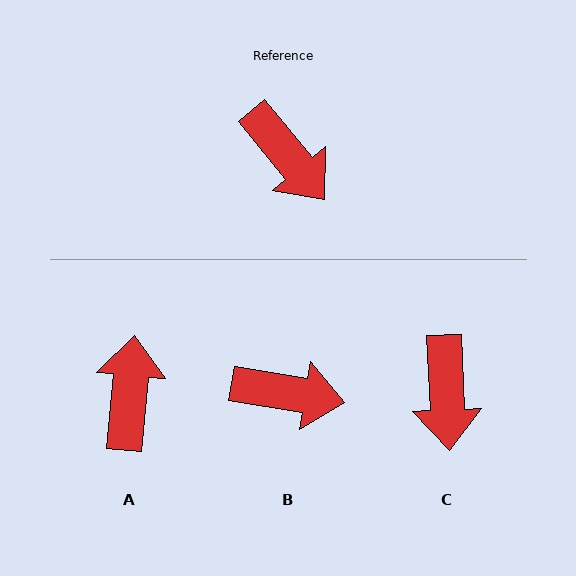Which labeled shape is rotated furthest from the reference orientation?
A, about 135 degrees away.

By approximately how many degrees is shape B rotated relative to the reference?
Approximately 41 degrees counter-clockwise.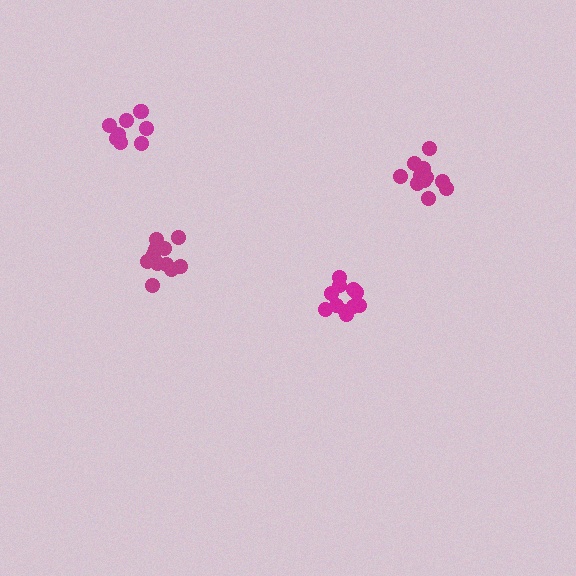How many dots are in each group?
Group 1: 12 dots, Group 2: 9 dots, Group 3: 12 dots, Group 4: 11 dots (44 total).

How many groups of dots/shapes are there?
There are 4 groups.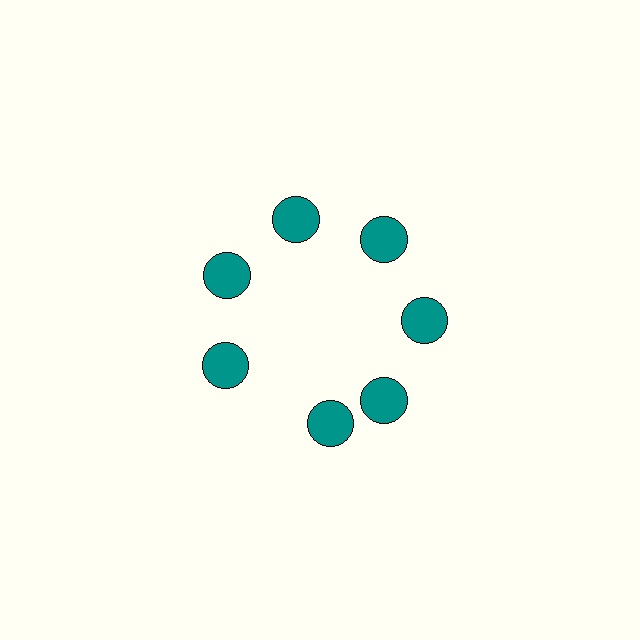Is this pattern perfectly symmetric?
No. The 7 teal circles are arranged in a ring, but one element near the 6 o'clock position is rotated out of alignment along the ring, breaking the 7-fold rotational symmetry.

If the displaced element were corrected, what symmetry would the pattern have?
It would have 7-fold rotational symmetry — the pattern would map onto itself every 51 degrees.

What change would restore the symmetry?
The symmetry would be restored by rotating it back into even spacing with its neighbors so that all 7 circles sit at equal angles and equal distance from the center.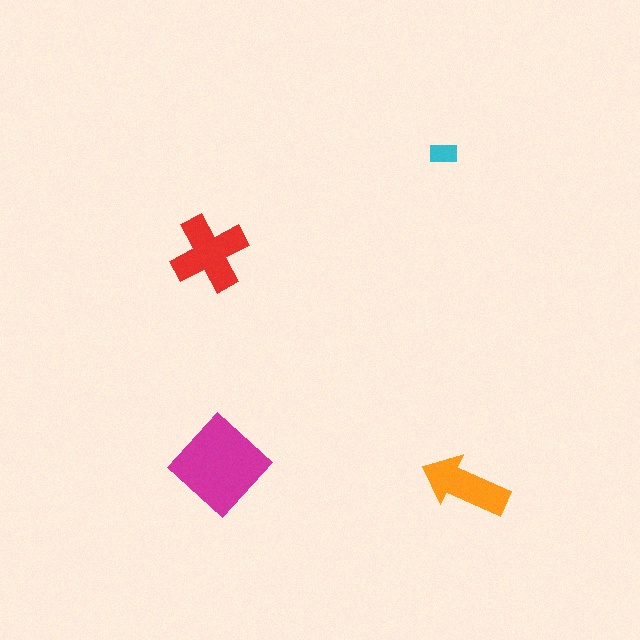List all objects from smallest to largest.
The cyan rectangle, the orange arrow, the red cross, the magenta diamond.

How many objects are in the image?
There are 4 objects in the image.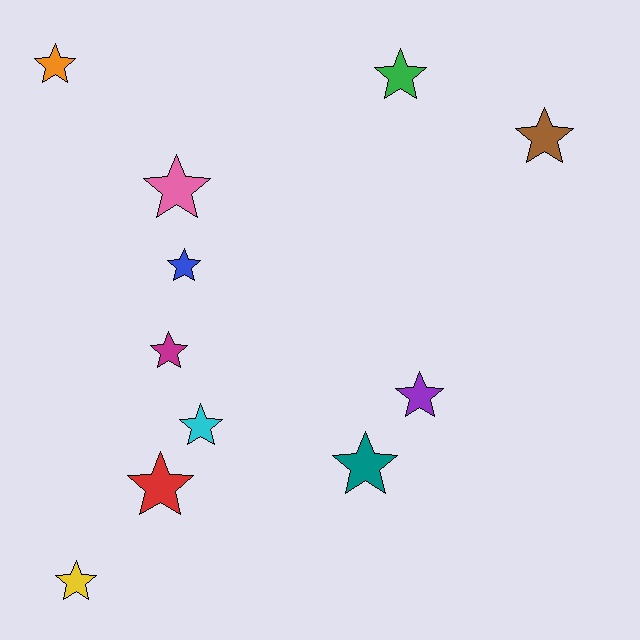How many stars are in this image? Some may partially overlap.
There are 11 stars.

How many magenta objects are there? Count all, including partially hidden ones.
There is 1 magenta object.